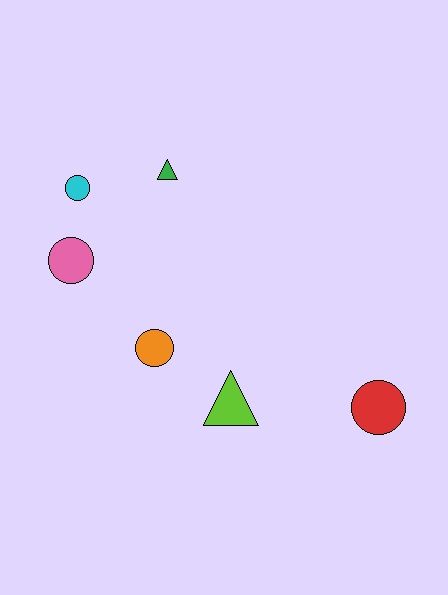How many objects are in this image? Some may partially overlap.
There are 6 objects.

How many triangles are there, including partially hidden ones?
There are 2 triangles.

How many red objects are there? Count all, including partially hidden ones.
There is 1 red object.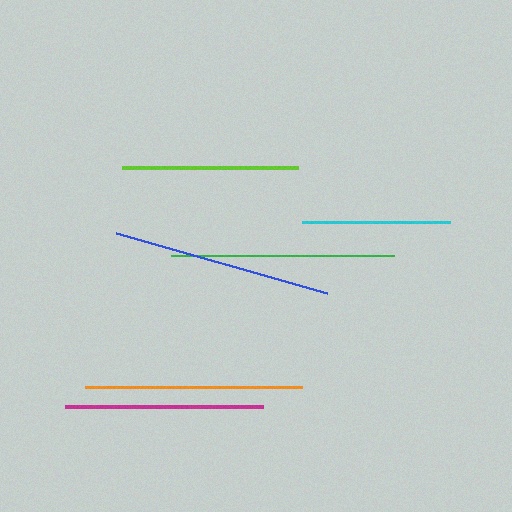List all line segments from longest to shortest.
From longest to shortest: green, blue, orange, magenta, lime, cyan.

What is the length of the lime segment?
The lime segment is approximately 176 pixels long.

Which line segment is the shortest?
The cyan line is the shortest at approximately 148 pixels.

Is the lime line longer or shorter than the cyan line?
The lime line is longer than the cyan line.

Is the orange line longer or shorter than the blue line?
The blue line is longer than the orange line.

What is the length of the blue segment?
The blue segment is approximately 219 pixels long.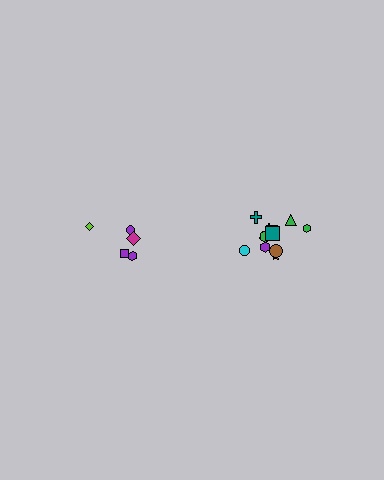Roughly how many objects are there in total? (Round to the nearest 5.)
Roughly 15 objects in total.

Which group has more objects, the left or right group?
The right group.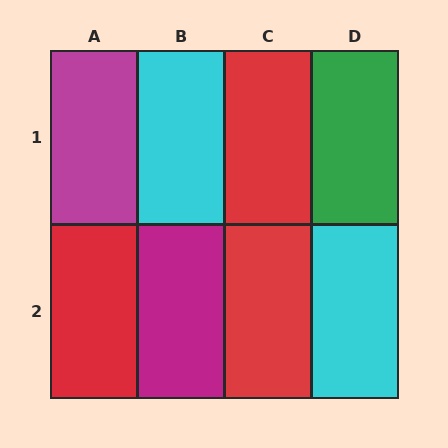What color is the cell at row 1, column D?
Green.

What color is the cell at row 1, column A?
Magenta.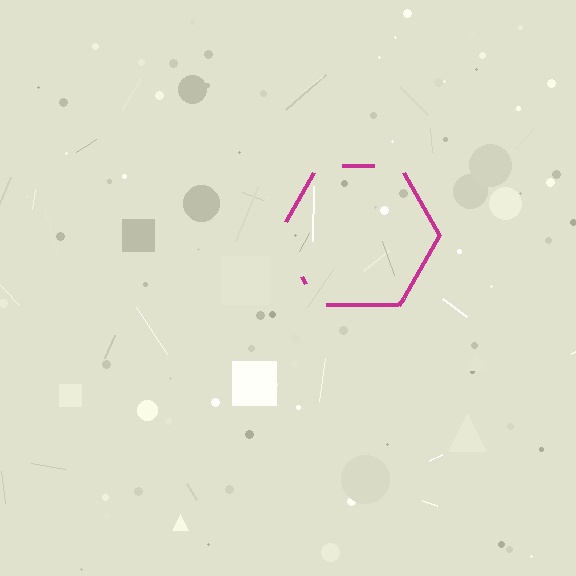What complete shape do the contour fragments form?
The contour fragments form a hexagon.